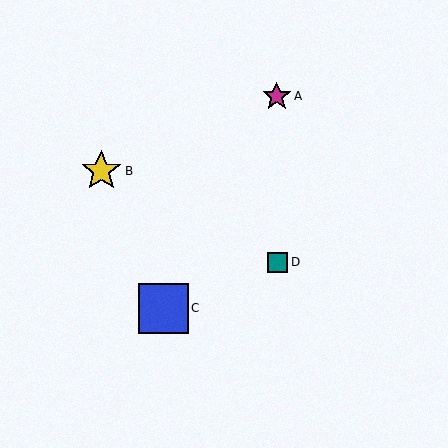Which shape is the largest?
The blue square (labeled C) is the largest.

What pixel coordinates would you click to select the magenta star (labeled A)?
Click at (277, 96) to select the magenta star A.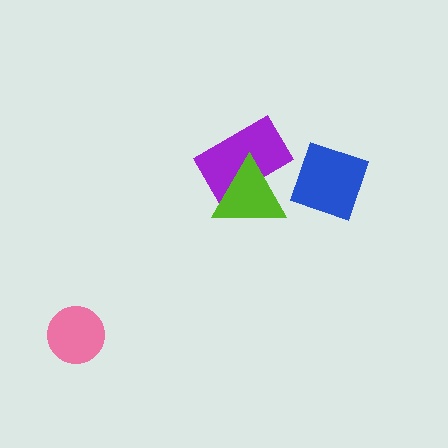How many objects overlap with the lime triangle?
1 object overlaps with the lime triangle.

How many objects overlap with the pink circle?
0 objects overlap with the pink circle.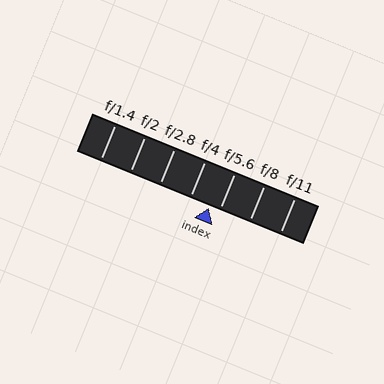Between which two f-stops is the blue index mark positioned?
The index mark is between f/4 and f/5.6.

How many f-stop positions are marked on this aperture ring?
There are 7 f-stop positions marked.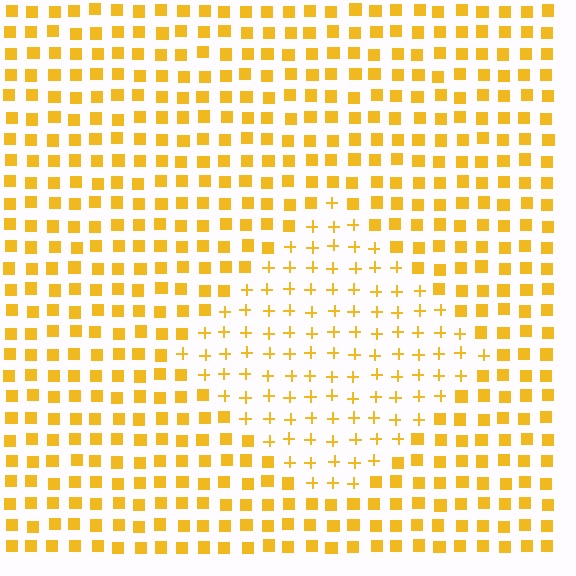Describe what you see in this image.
The image is filled with small yellow elements arranged in a uniform grid. A diamond-shaped region contains plus signs, while the surrounding area contains squares. The boundary is defined purely by the change in element shape.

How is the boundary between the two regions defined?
The boundary is defined by a change in element shape: plus signs inside vs. squares outside. All elements share the same color and spacing.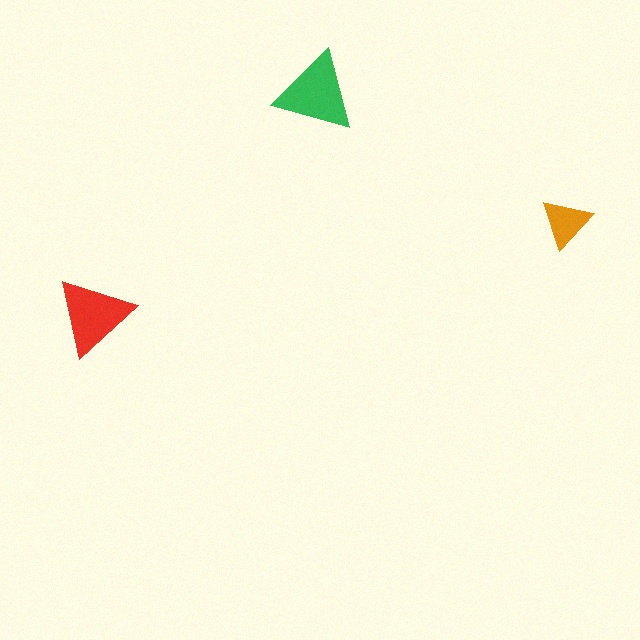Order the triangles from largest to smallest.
the green one, the red one, the orange one.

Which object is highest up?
The green triangle is topmost.